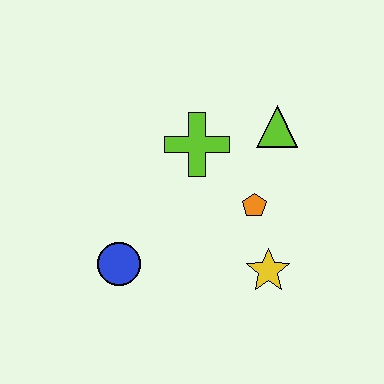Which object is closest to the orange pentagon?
The yellow star is closest to the orange pentagon.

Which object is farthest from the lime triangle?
The blue circle is farthest from the lime triangle.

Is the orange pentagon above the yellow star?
Yes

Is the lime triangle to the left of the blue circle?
No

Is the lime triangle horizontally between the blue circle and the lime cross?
No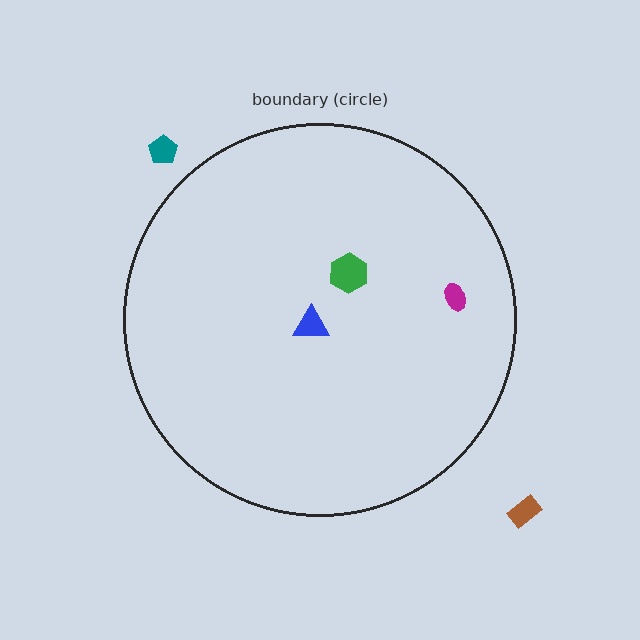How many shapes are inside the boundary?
3 inside, 2 outside.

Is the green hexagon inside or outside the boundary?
Inside.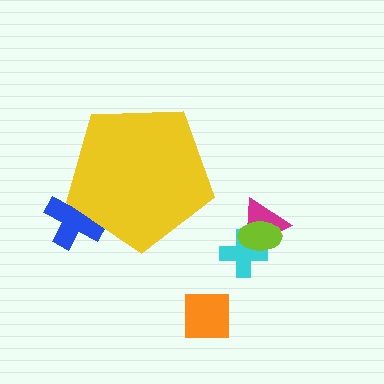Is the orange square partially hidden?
No, the orange square is fully visible.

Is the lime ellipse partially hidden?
No, the lime ellipse is fully visible.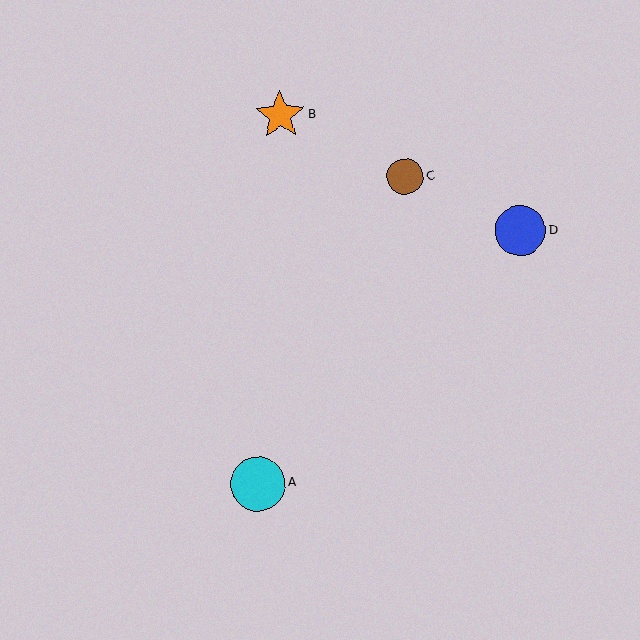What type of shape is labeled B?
Shape B is an orange star.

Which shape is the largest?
The cyan circle (labeled A) is the largest.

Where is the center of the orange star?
The center of the orange star is at (280, 115).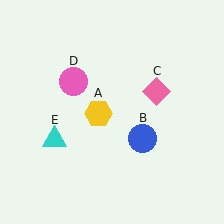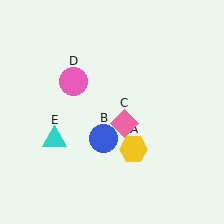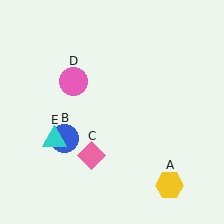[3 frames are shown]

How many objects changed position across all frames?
3 objects changed position: yellow hexagon (object A), blue circle (object B), pink diamond (object C).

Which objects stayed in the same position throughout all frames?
Pink circle (object D) and cyan triangle (object E) remained stationary.